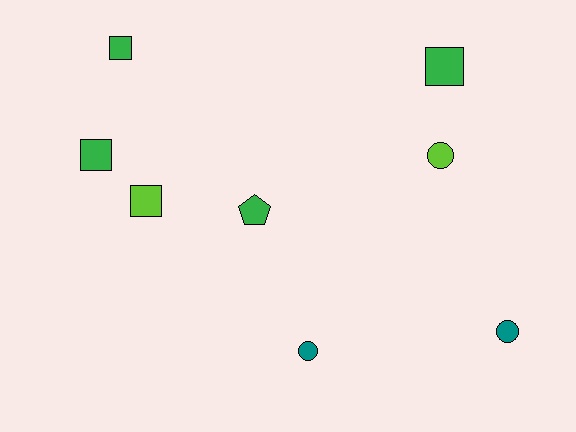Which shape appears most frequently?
Square, with 4 objects.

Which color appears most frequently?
Green, with 4 objects.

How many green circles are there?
There are no green circles.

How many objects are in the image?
There are 8 objects.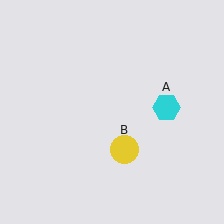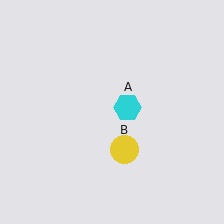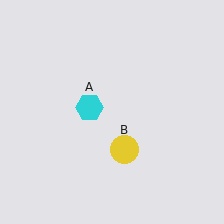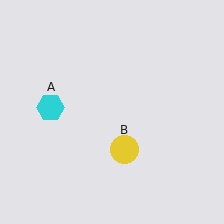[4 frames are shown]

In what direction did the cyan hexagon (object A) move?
The cyan hexagon (object A) moved left.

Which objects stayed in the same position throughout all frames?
Yellow circle (object B) remained stationary.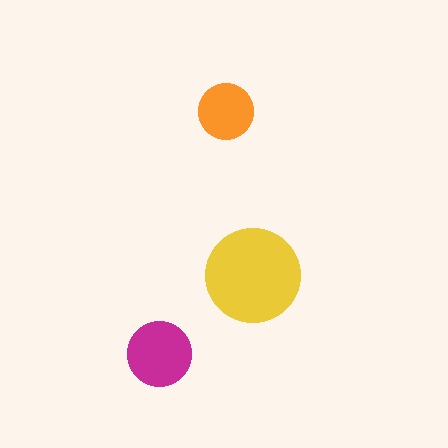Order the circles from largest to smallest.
the yellow one, the magenta one, the orange one.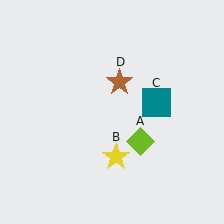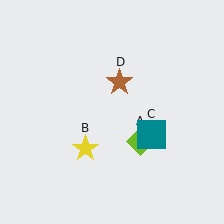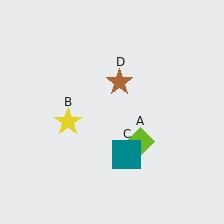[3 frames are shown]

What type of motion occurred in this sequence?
The yellow star (object B), teal square (object C) rotated clockwise around the center of the scene.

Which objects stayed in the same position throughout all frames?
Lime diamond (object A) and brown star (object D) remained stationary.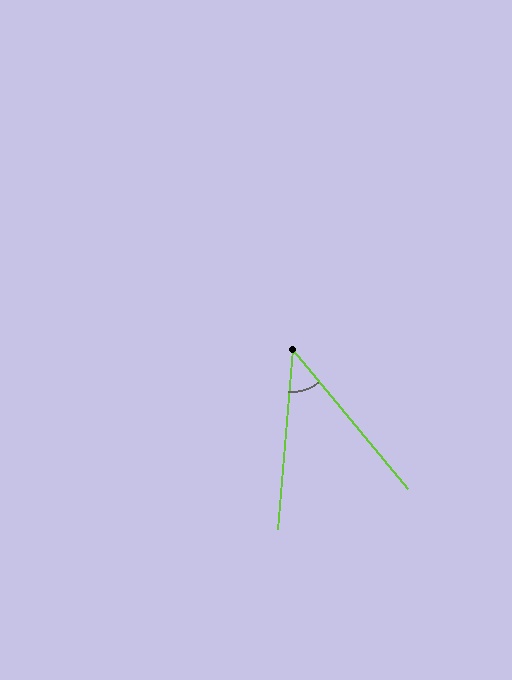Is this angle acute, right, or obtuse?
It is acute.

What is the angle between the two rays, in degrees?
Approximately 45 degrees.